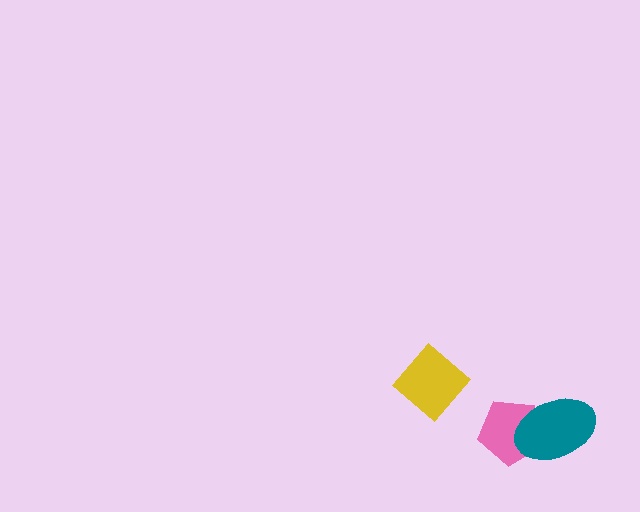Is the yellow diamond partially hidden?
No, no other shape covers it.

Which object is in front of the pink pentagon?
The teal ellipse is in front of the pink pentagon.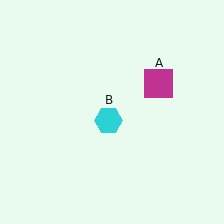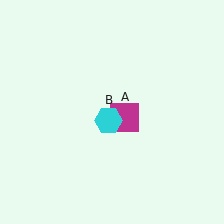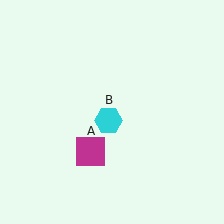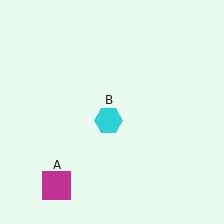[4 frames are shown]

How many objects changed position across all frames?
1 object changed position: magenta square (object A).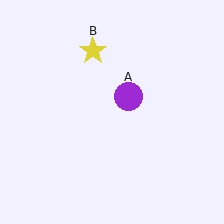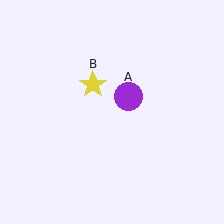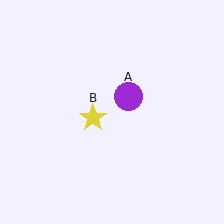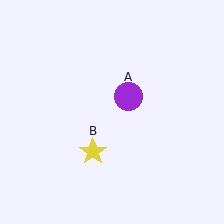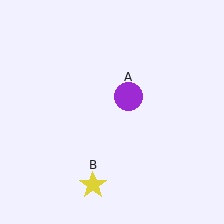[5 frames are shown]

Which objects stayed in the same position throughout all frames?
Purple circle (object A) remained stationary.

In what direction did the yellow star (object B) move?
The yellow star (object B) moved down.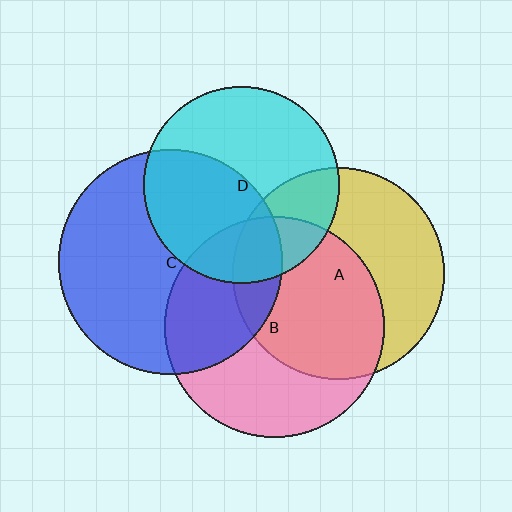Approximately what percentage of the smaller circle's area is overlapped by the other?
Approximately 55%.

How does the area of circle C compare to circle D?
Approximately 1.3 times.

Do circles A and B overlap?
Yes.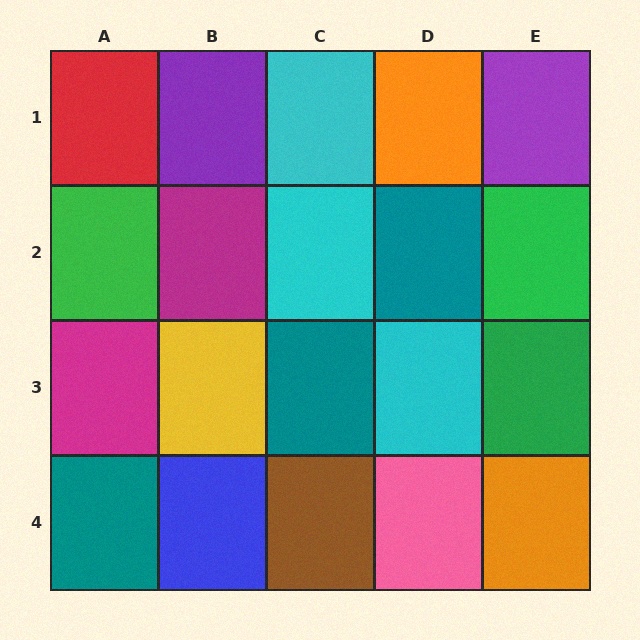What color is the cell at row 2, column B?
Magenta.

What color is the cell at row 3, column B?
Yellow.